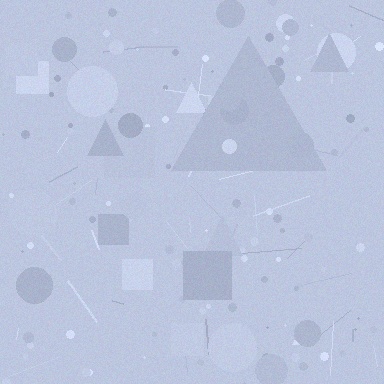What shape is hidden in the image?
A triangle is hidden in the image.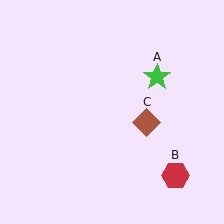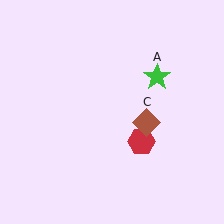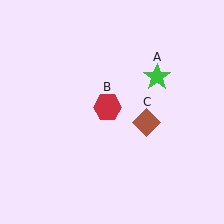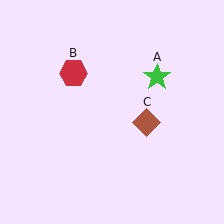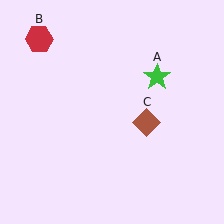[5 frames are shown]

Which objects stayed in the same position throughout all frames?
Green star (object A) and brown diamond (object C) remained stationary.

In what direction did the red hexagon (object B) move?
The red hexagon (object B) moved up and to the left.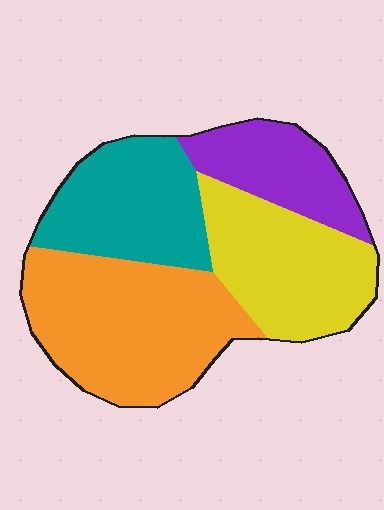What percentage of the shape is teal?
Teal covers about 25% of the shape.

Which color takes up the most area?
Orange, at roughly 35%.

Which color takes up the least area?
Purple, at roughly 15%.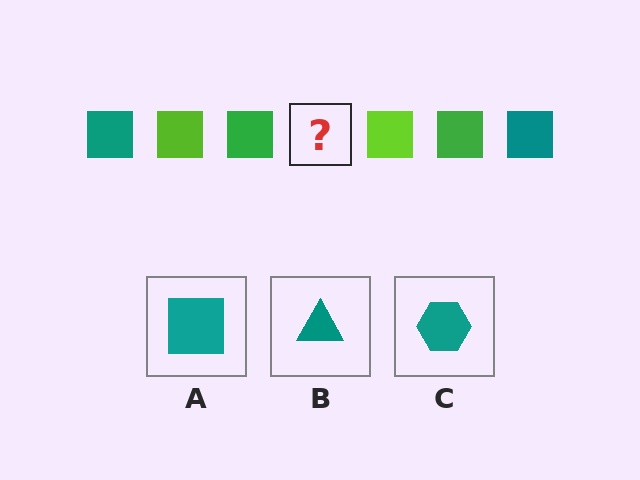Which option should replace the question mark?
Option A.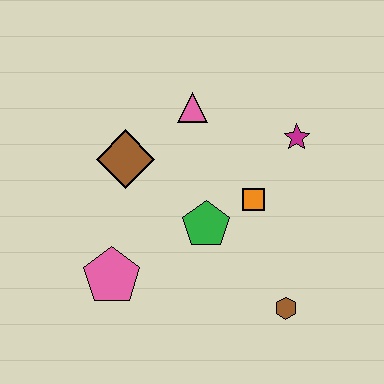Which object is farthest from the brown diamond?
The brown hexagon is farthest from the brown diamond.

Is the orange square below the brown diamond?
Yes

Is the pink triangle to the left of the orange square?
Yes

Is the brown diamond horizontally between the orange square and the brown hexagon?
No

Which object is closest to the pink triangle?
The brown diamond is closest to the pink triangle.